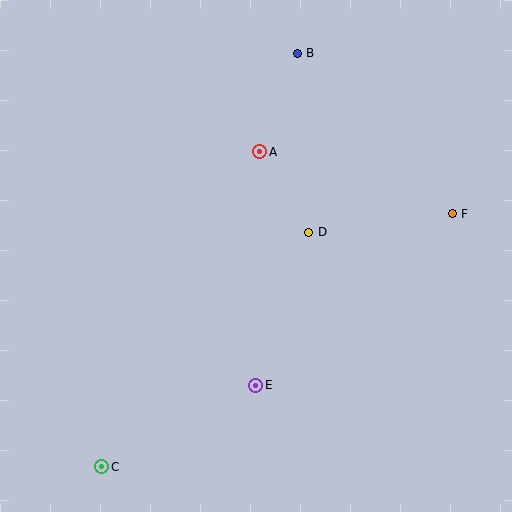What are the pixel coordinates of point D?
Point D is at (309, 232).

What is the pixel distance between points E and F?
The distance between E and F is 260 pixels.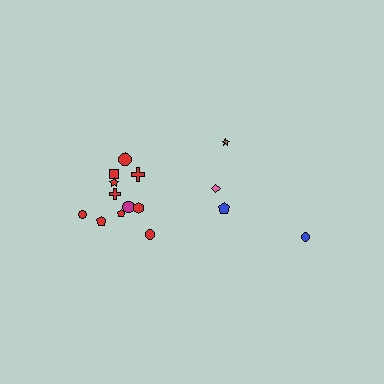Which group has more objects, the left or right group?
The left group.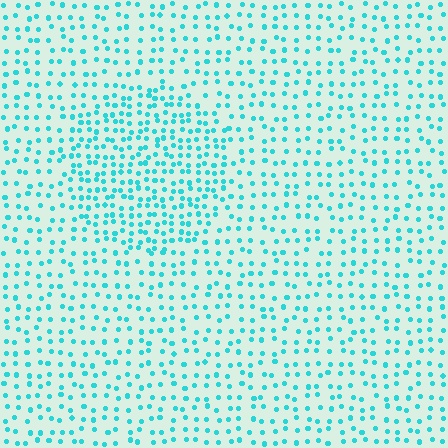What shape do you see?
I see a circle.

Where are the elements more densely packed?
The elements are more densely packed inside the circle boundary.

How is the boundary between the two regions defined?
The boundary is defined by a change in element density (approximately 1.8x ratio). All elements are the same color, size, and shape.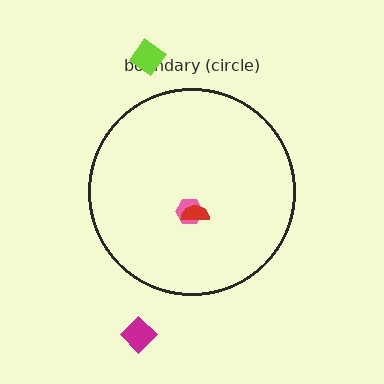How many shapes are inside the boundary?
2 inside, 2 outside.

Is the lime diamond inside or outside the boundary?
Outside.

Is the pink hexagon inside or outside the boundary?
Inside.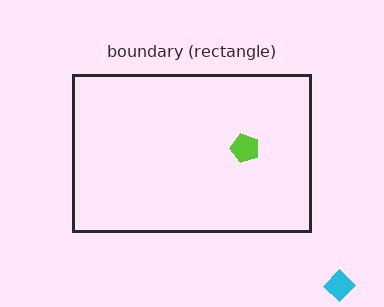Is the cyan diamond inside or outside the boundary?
Outside.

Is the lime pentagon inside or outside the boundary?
Inside.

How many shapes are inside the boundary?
1 inside, 1 outside.